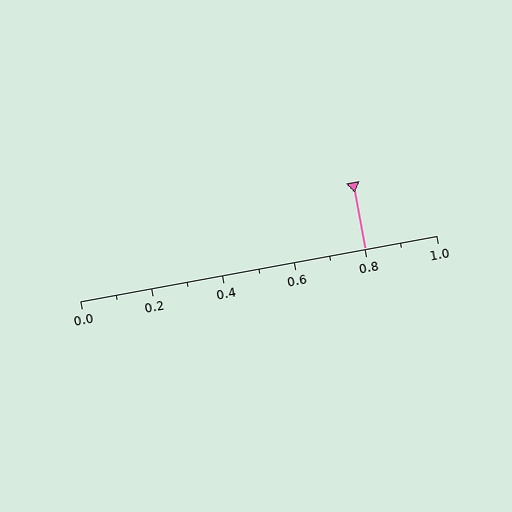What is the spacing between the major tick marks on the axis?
The major ticks are spaced 0.2 apart.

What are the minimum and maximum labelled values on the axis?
The axis runs from 0.0 to 1.0.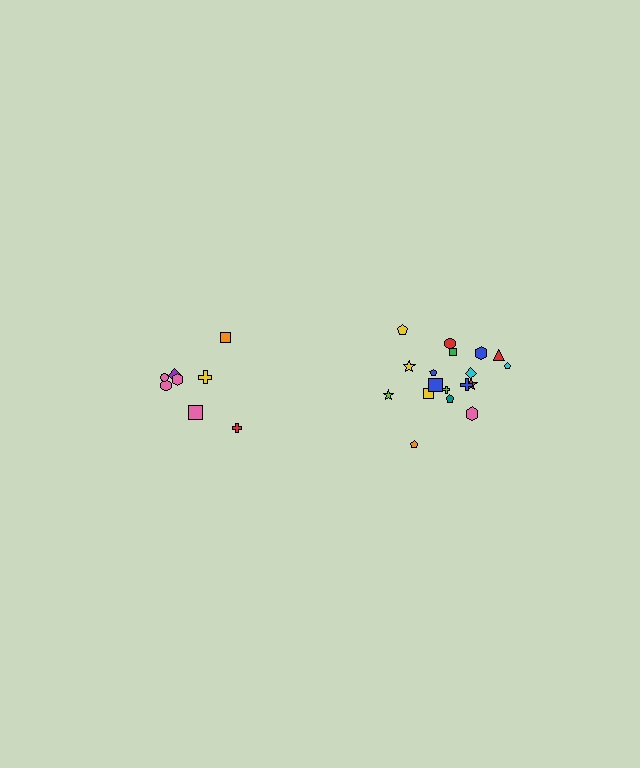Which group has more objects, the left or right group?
The right group.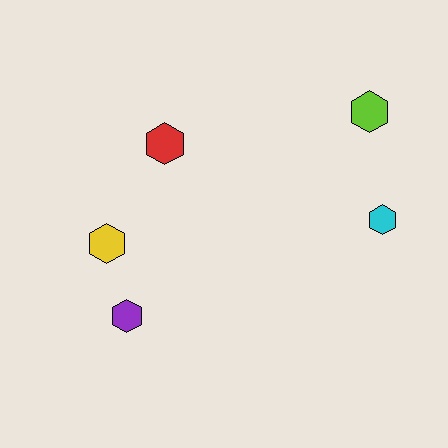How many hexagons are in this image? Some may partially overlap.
There are 5 hexagons.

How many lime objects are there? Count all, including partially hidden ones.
There is 1 lime object.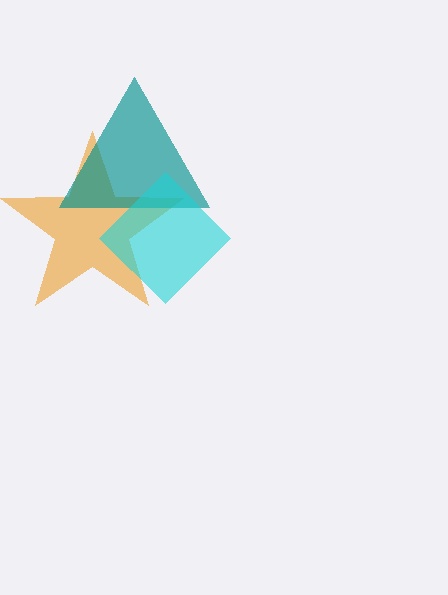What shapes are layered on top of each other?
The layered shapes are: an orange star, a teal triangle, a cyan diamond.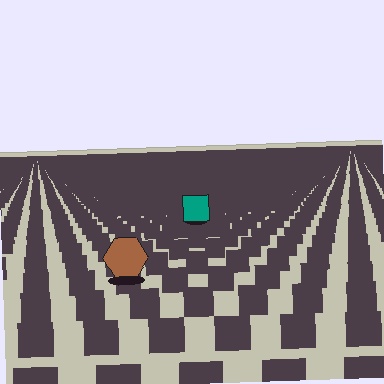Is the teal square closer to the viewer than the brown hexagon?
No. The brown hexagon is closer — you can tell from the texture gradient: the ground texture is coarser near it.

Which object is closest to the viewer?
The brown hexagon is closest. The texture marks near it are larger and more spread out.